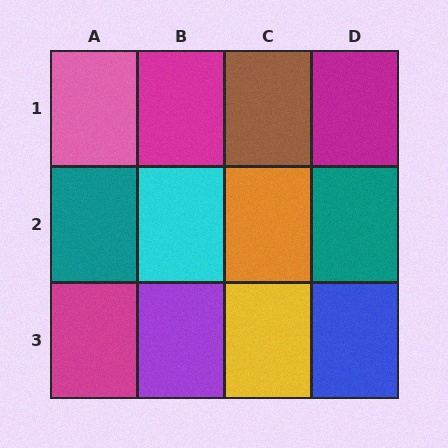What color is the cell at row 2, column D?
Teal.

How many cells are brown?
1 cell is brown.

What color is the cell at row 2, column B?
Cyan.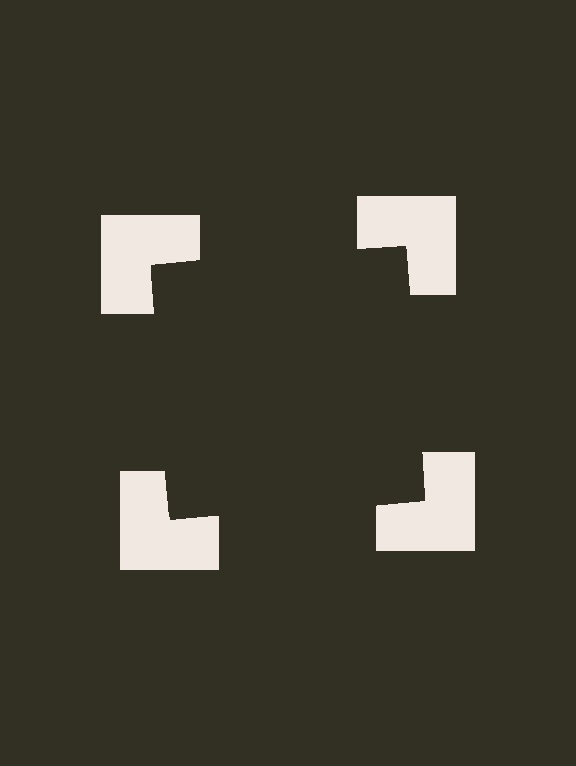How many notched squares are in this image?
There are 4 — one at each vertex of the illusory square.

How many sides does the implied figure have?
4 sides.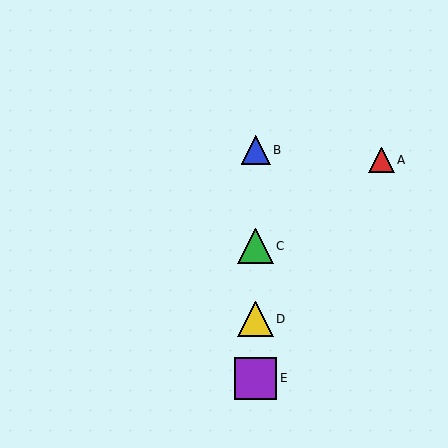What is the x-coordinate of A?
Object A is at x≈382.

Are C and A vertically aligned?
No, C is at x≈256 and A is at x≈382.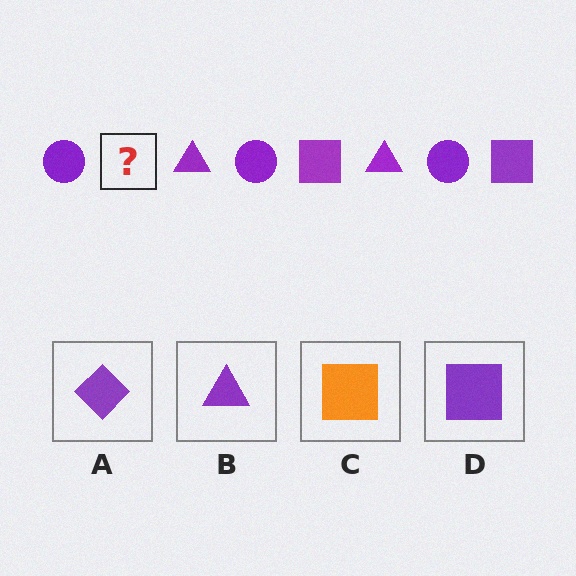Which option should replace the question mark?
Option D.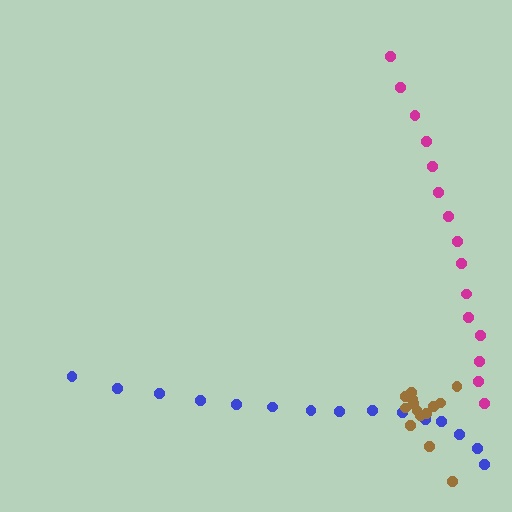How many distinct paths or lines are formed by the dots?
There are 3 distinct paths.